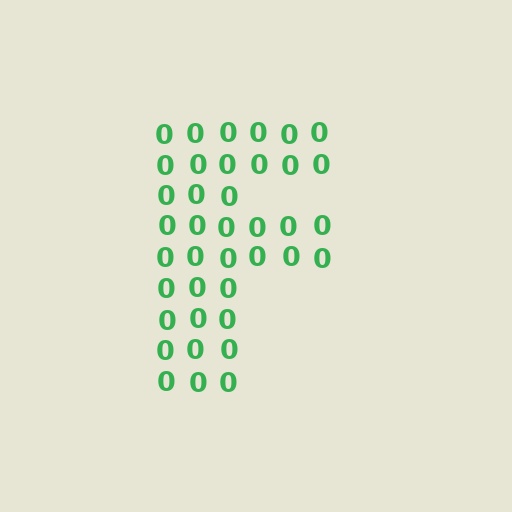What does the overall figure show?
The overall figure shows the letter F.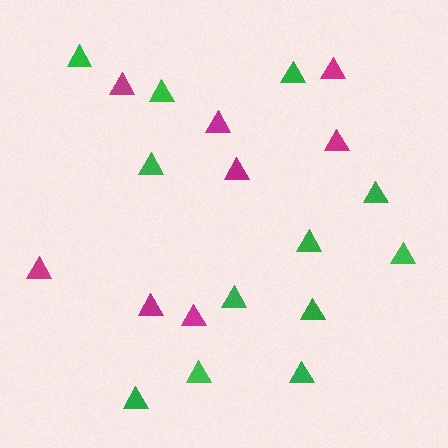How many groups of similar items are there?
There are 2 groups: one group of magenta triangles (8) and one group of green triangles (12).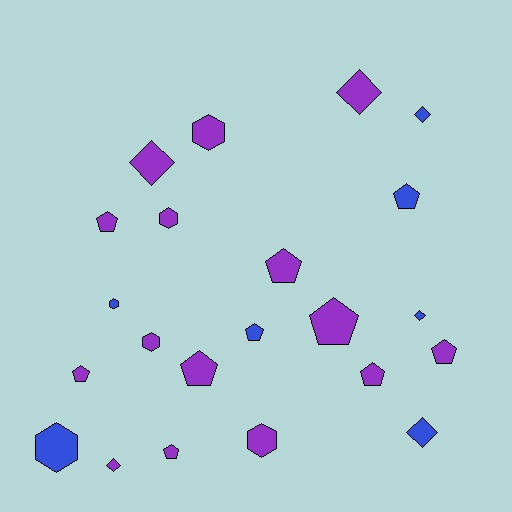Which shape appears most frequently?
Pentagon, with 10 objects.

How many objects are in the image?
There are 22 objects.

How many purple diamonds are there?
There are 3 purple diamonds.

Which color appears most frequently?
Purple, with 15 objects.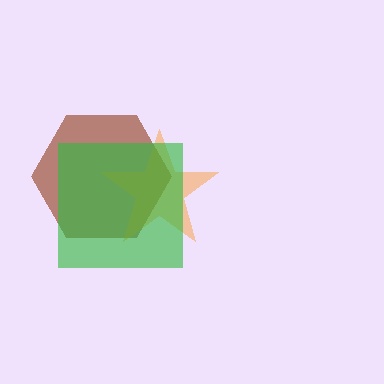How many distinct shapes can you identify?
There are 3 distinct shapes: a brown hexagon, an orange star, a green square.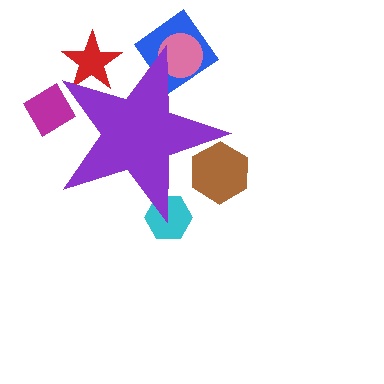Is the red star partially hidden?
Yes, the red star is partially hidden behind the purple star.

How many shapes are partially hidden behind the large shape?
6 shapes are partially hidden.